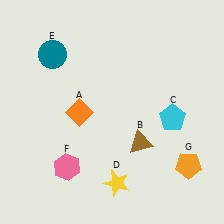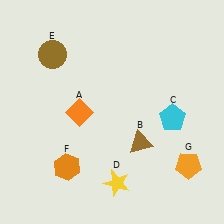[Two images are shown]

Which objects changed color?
E changed from teal to brown. F changed from pink to orange.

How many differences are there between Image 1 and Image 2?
There are 2 differences between the two images.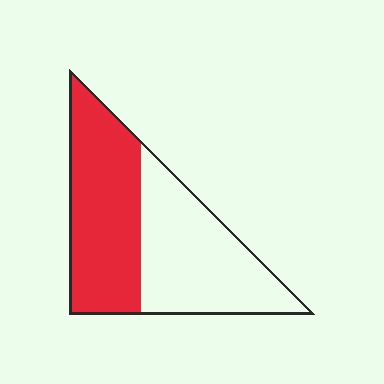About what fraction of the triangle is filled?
About one half (1/2).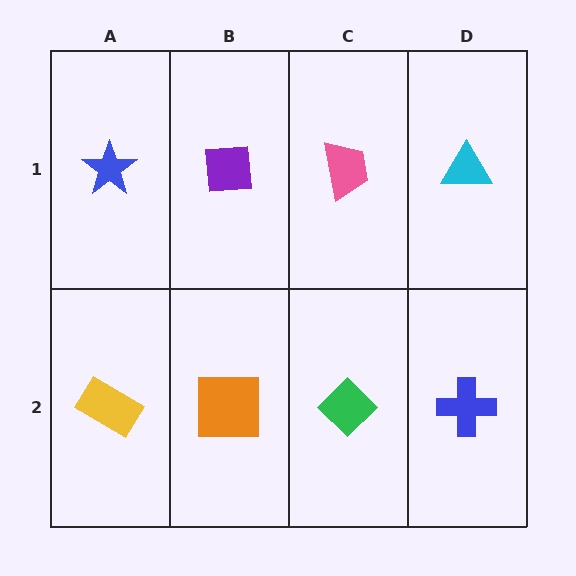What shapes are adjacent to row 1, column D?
A blue cross (row 2, column D), a pink trapezoid (row 1, column C).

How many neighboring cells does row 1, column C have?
3.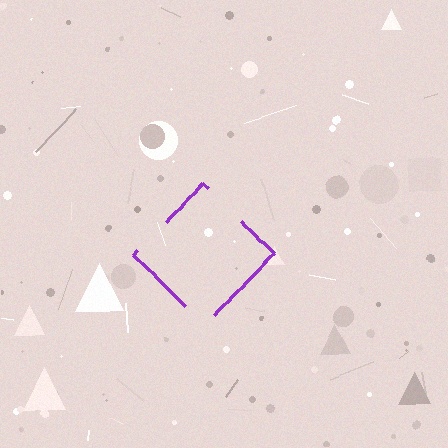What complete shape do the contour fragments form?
The contour fragments form a diamond.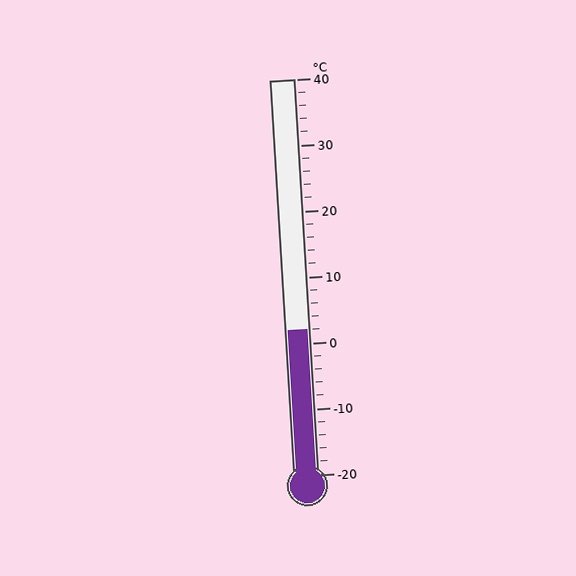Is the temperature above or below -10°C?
The temperature is above -10°C.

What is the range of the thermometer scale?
The thermometer scale ranges from -20°C to 40°C.